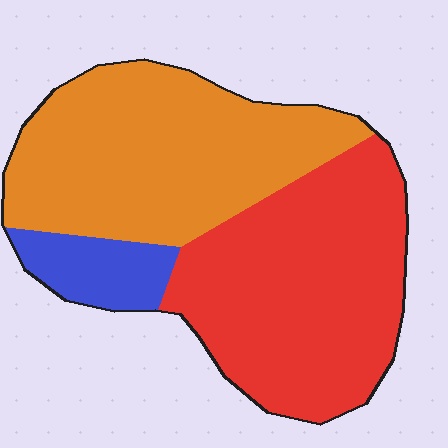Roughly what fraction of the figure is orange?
Orange covers around 45% of the figure.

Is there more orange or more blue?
Orange.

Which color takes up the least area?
Blue, at roughly 10%.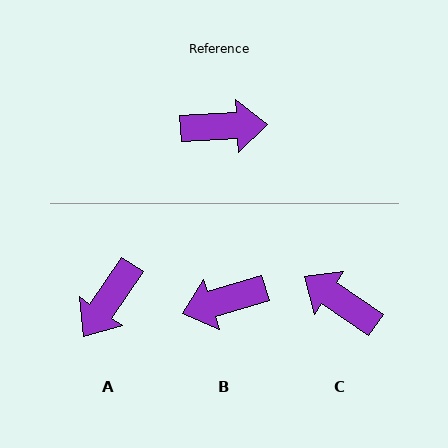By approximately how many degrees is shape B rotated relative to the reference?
Approximately 166 degrees clockwise.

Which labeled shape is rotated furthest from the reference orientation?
B, about 166 degrees away.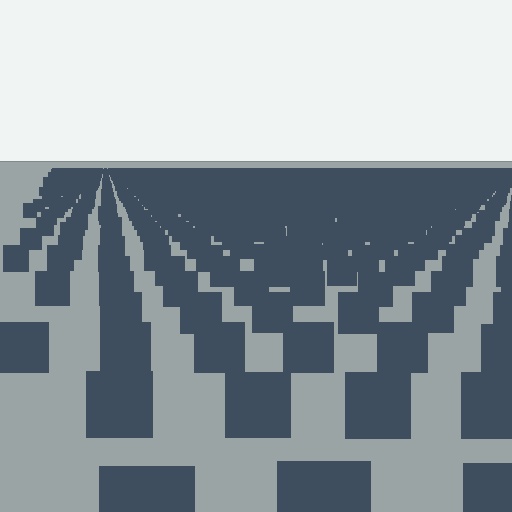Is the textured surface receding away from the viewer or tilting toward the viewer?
The surface is receding away from the viewer. Texture elements get smaller and denser toward the top.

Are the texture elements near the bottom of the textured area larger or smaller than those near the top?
Larger. Near the bottom, elements are closer to the viewer and appear at a bigger on-screen size.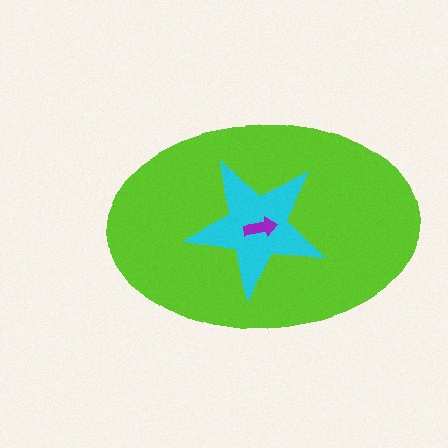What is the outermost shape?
The lime ellipse.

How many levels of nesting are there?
3.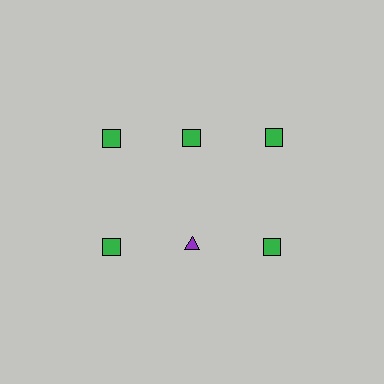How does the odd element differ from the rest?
It differs in both color (purple instead of green) and shape (triangle instead of square).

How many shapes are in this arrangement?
There are 6 shapes arranged in a grid pattern.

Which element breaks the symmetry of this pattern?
The purple triangle in the second row, second from left column breaks the symmetry. All other shapes are green squares.